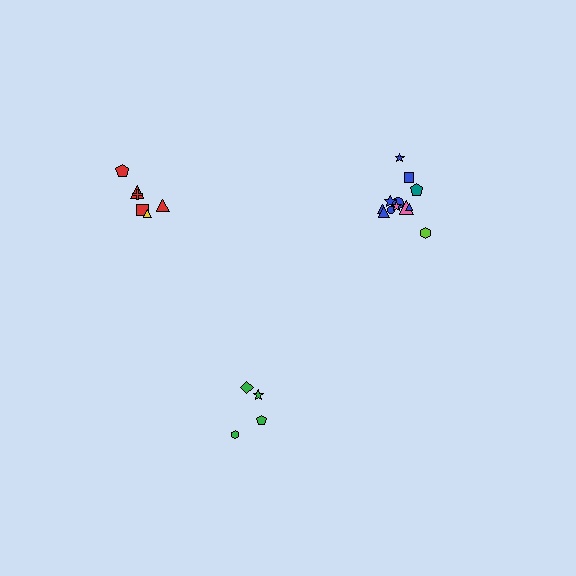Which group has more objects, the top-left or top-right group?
The top-right group.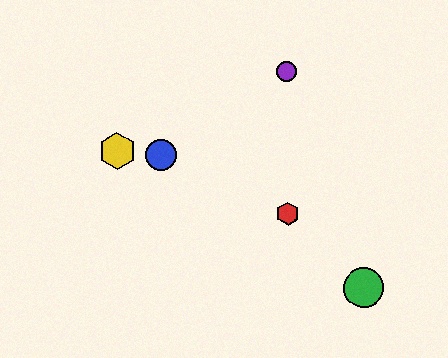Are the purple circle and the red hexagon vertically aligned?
Yes, both are at x≈286.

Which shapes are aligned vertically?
The red hexagon, the purple circle are aligned vertically.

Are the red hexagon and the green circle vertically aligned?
No, the red hexagon is at x≈288 and the green circle is at x≈364.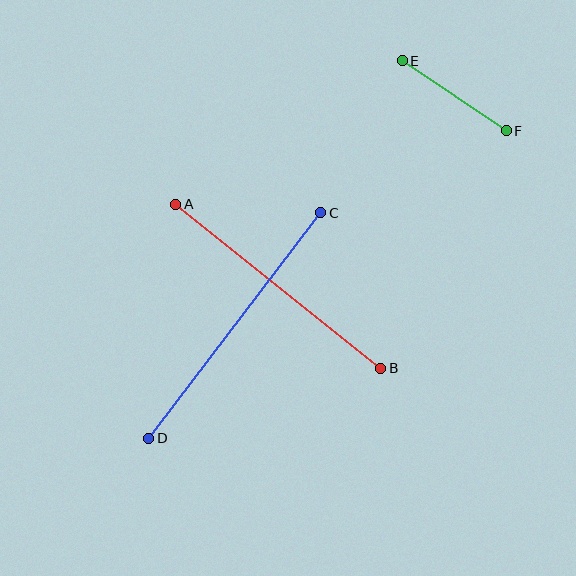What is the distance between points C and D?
The distance is approximately 283 pixels.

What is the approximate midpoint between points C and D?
The midpoint is at approximately (235, 326) pixels.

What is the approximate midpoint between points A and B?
The midpoint is at approximately (278, 286) pixels.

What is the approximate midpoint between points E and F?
The midpoint is at approximately (454, 96) pixels.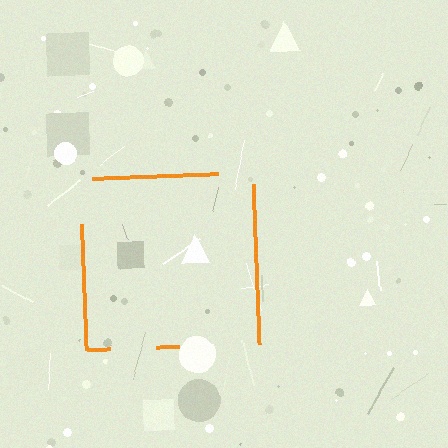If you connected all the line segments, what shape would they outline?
They would outline a square.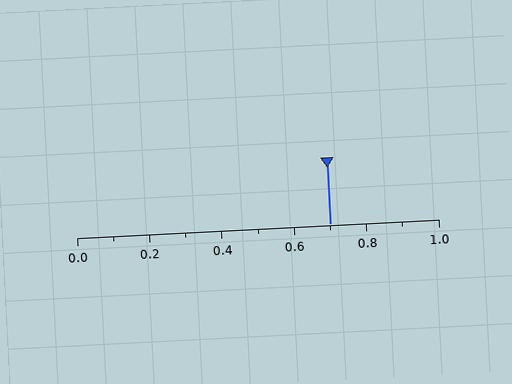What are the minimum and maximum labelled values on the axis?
The axis runs from 0.0 to 1.0.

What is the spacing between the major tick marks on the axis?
The major ticks are spaced 0.2 apart.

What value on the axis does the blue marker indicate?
The marker indicates approximately 0.7.